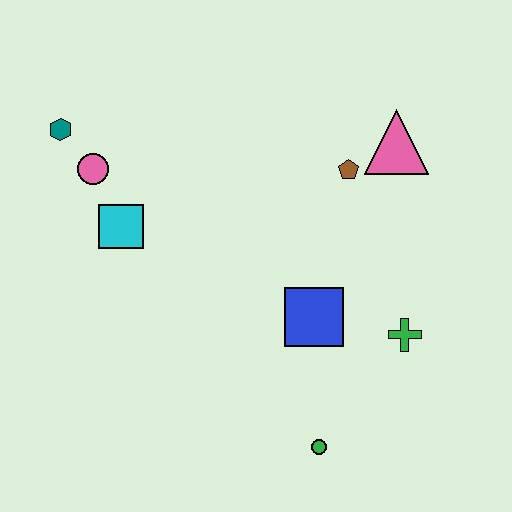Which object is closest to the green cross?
The blue square is closest to the green cross.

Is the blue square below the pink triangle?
Yes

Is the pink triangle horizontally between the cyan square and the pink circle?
No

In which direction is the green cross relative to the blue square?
The green cross is to the right of the blue square.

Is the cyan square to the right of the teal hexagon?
Yes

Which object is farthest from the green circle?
The teal hexagon is farthest from the green circle.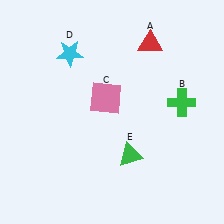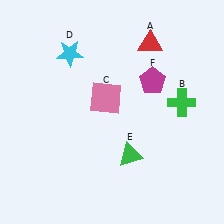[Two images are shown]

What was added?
A magenta pentagon (F) was added in Image 2.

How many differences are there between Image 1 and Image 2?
There is 1 difference between the two images.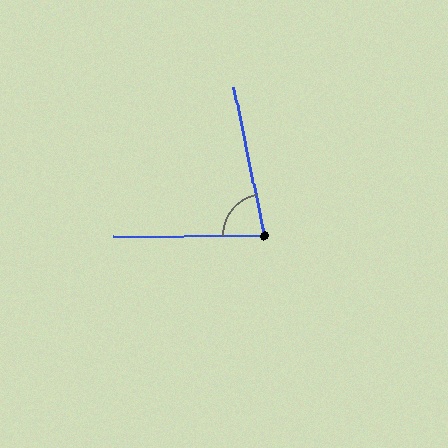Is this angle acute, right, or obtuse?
It is acute.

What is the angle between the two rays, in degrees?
Approximately 79 degrees.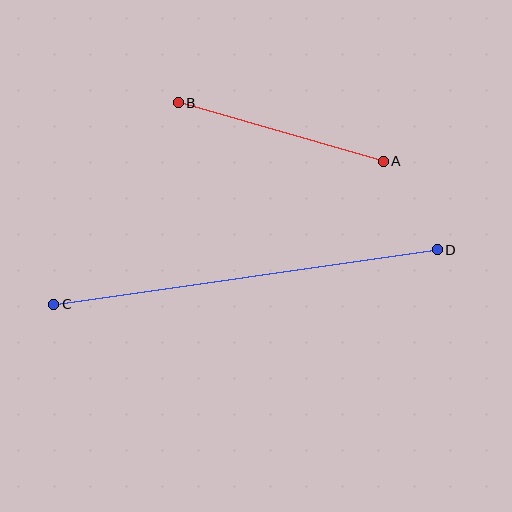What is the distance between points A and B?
The distance is approximately 213 pixels.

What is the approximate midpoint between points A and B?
The midpoint is at approximately (281, 132) pixels.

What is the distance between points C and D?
The distance is approximately 387 pixels.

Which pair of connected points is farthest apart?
Points C and D are farthest apart.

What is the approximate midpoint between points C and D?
The midpoint is at approximately (245, 277) pixels.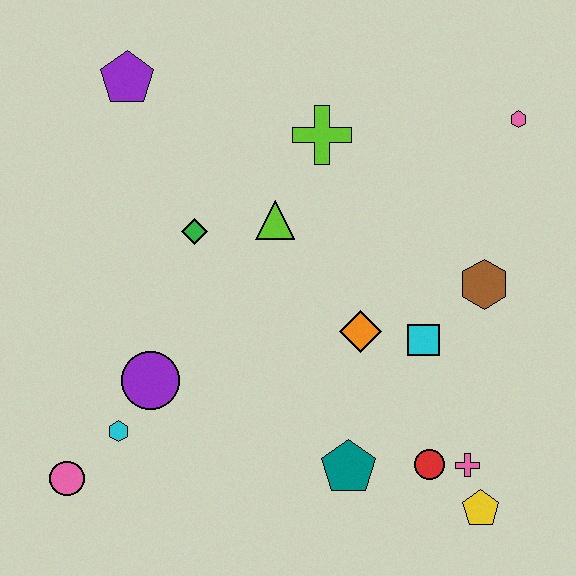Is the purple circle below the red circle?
No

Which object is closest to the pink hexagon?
The brown hexagon is closest to the pink hexagon.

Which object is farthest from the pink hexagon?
The pink circle is farthest from the pink hexagon.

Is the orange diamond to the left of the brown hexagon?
Yes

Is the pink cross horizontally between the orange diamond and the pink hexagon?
Yes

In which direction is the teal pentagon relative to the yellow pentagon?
The teal pentagon is to the left of the yellow pentagon.